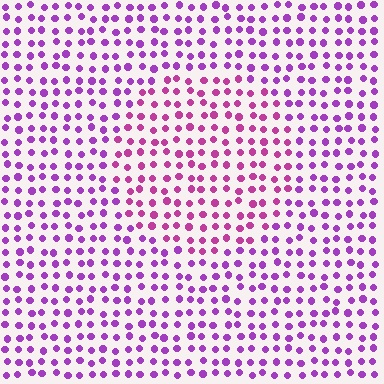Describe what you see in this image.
The image is filled with small purple elements in a uniform arrangement. A circle-shaped region is visible where the elements are tinted to a slightly different hue, forming a subtle color boundary.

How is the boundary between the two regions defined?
The boundary is defined purely by a slight shift in hue (about 29 degrees). Spacing, size, and orientation are identical on both sides.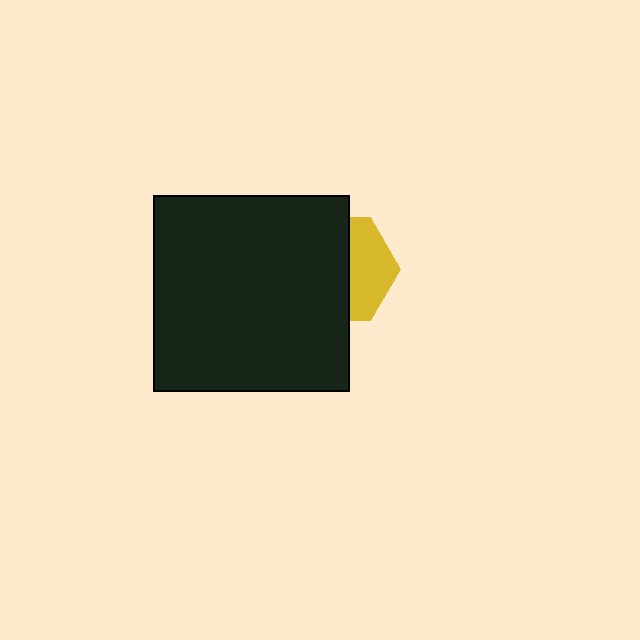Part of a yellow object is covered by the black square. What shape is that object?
It is a hexagon.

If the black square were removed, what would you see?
You would see the complete yellow hexagon.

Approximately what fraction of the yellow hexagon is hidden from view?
Roughly 59% of the yellow hexagon is hidden behind the black square.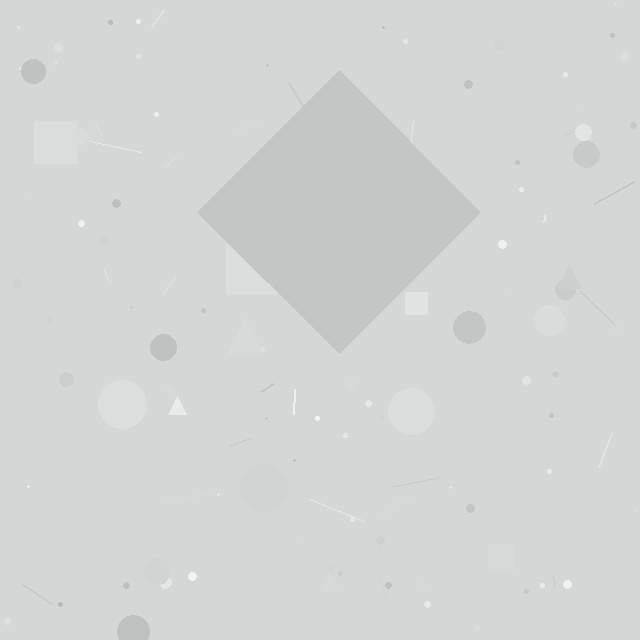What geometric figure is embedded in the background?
A diamond is embedded in the background.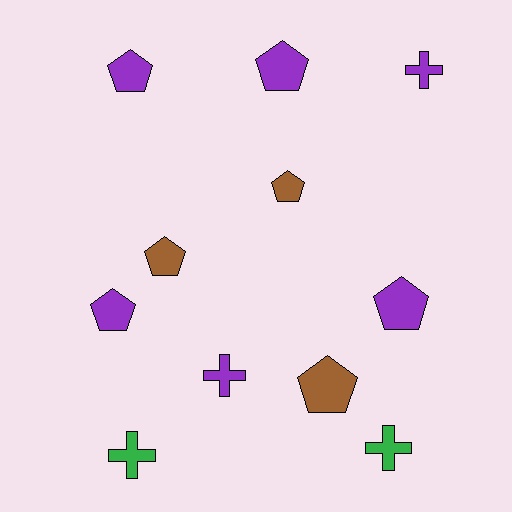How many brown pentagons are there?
There are 3 brown pentagons.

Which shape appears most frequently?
Pentagon, with 7 objects.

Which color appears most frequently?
Purple, with 6 objects.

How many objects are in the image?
There are 11 objects.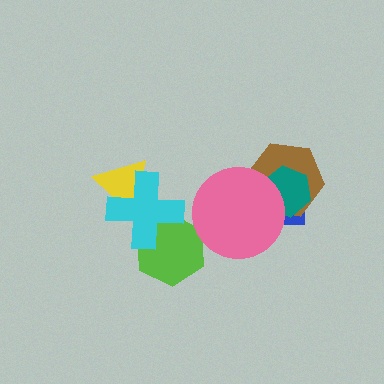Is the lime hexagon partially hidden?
Yes, it is partially covered by another shape.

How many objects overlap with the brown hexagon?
3 objects overlap with the brown hexagon.